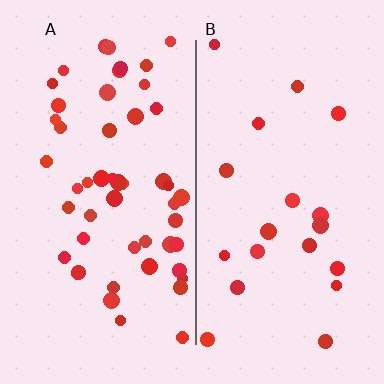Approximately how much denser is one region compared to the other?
Approximately 2.7× — region A over region B.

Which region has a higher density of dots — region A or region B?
A (the left).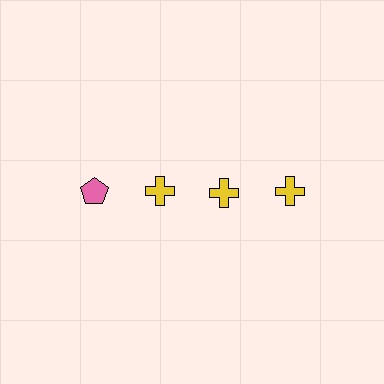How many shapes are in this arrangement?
There are 4 shapes arranged in a grid pattern.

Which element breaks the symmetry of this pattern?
The pink pentagon in the top row, leftmost column breaks the symmetry. All other shapes are yellow crosses.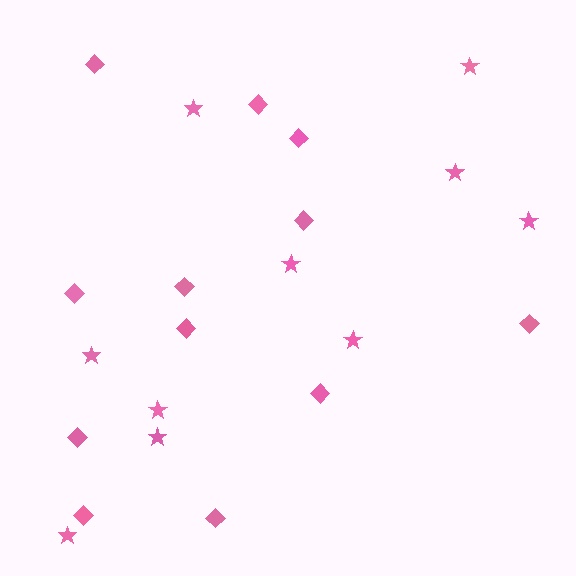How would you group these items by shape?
There are 2 groups: one group of diamonds (12) and one group of stars (10).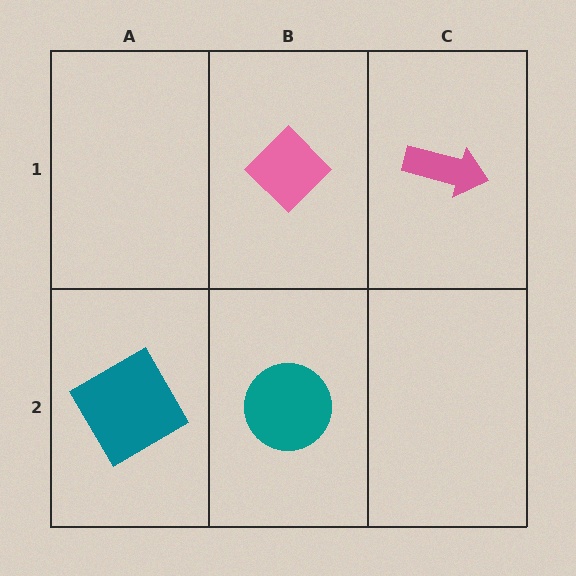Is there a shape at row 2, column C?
No, that cell is empty.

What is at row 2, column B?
A teal circle.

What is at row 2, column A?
A teal diamond.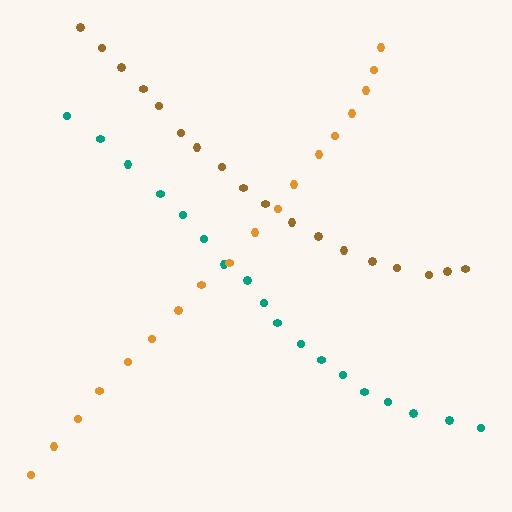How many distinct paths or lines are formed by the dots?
There are 3 distinct paths.